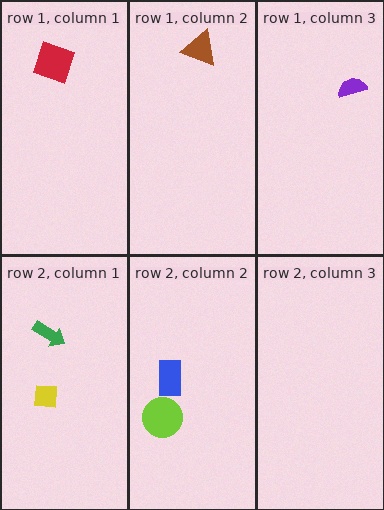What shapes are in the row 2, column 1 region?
The green arrow, the yellow square.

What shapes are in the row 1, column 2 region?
The brown triangle.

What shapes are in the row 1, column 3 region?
The purple semicircle.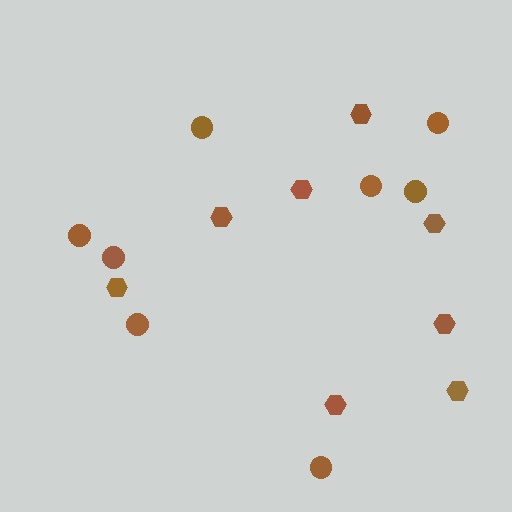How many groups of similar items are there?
There are 2 groups: one group of hexagons (8) and one group of circles (8).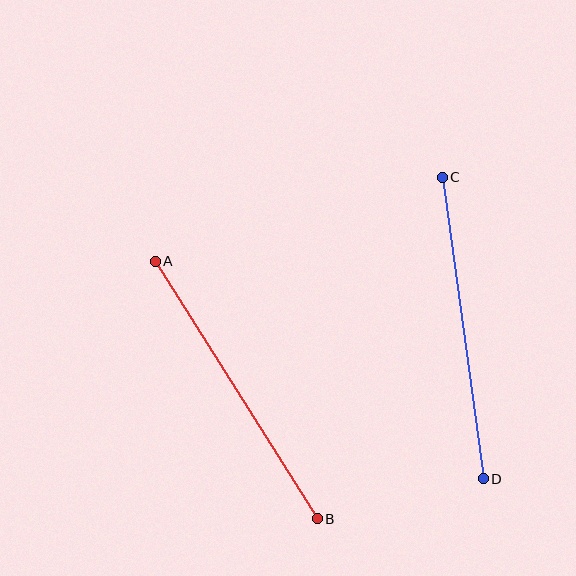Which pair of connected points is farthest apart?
Points C and D are farthest apart.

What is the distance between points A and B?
The distance is approximately 304 pixels.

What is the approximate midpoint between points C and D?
The midpoint is at approximately (463, 328) pixels.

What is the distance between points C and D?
The distance is approximately 304 pixels.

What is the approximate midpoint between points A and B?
The midpoint is at approximately (236, 390) pixels.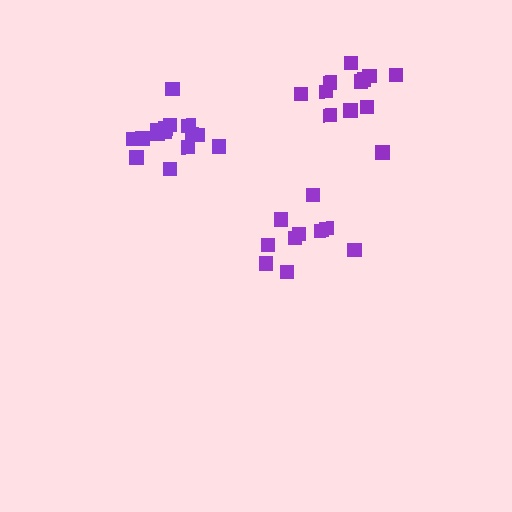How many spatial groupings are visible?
There are 3 spatial groupings.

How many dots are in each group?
Group 1: 15 dots, Group 2: 12 dots, Group 3: 10 dots (37 total).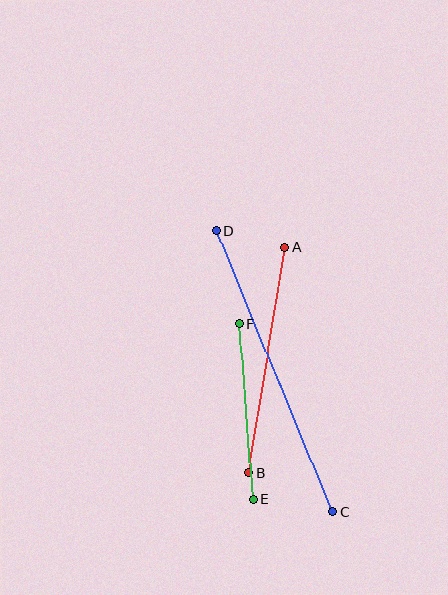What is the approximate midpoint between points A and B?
The midpoint is at approximately (266, 360) pixels.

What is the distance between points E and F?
The distance is approximately 176 pixels.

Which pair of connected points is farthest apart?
Points C and D are farthest apart.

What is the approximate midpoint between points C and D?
The midpoint is at approximately (275, 371) pixels.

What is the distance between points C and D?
The distance is approximately 304 pixels.